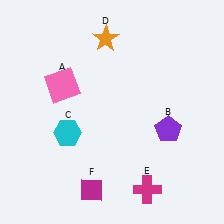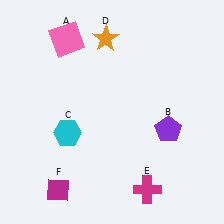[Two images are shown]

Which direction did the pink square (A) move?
The pink square (A) moved up.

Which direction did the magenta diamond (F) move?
The magenta diamond (F) moved left.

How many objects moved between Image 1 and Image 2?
2 objects moved between the two images.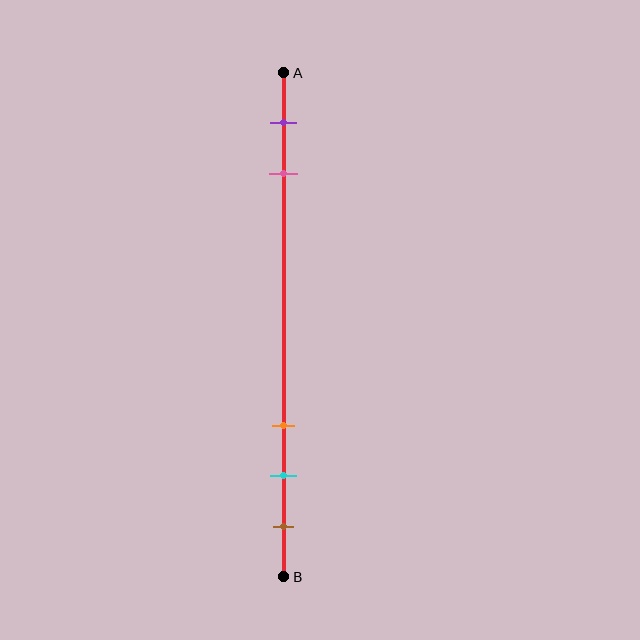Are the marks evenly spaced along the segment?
No, the marks are not evenly spaced.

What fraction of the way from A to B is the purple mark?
The purple mark is approximately 10% (0.1) of the way from A to B.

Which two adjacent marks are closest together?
The cyan and brown marks are the closest adjacent pair.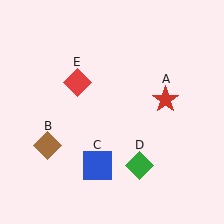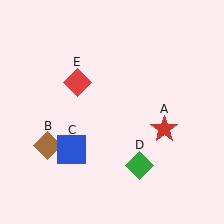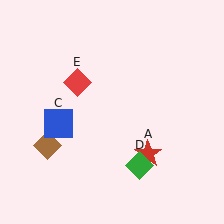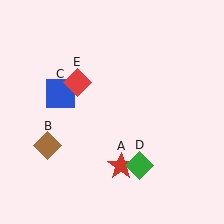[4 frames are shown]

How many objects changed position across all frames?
2 objects changed position: red star (object A), blue square (object C).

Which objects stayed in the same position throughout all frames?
Brown diamond (object B) and green diamond (object D) and red diamond (object E) remained stationary.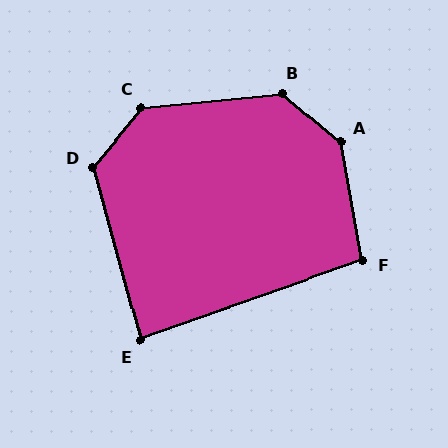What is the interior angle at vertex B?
Approximately 135 degrees (obtuse).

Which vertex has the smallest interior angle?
E, at approximately 86 degrees.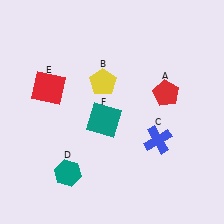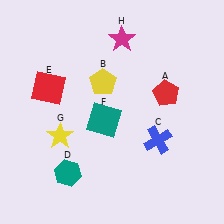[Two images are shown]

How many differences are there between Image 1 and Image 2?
There are 2 differences between the two images.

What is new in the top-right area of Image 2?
A magenta star (H) was added in the top-right area of Image 2.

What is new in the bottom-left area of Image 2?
A yellow star (G) was added in the bottom-left area of Image 2.